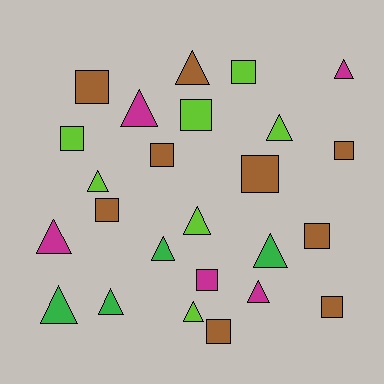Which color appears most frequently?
Brown, with 9 objects.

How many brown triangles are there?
There is 1 brown triangle.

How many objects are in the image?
There are 25 objects.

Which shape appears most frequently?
Triangle, with 13 objects.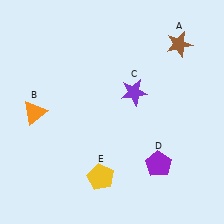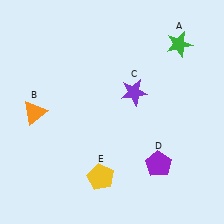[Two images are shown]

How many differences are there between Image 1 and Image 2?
There is 1 difference between the two images.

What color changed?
The star (A) changed from brown in Image 1 to green in Image 2.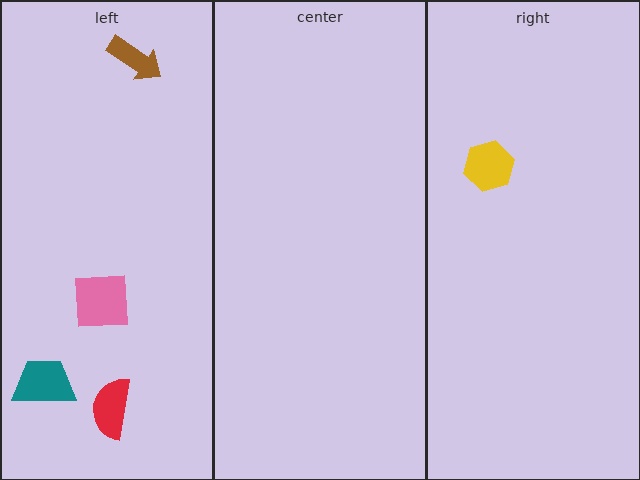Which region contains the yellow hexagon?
The right region.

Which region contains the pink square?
The left region.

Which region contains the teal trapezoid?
The left region.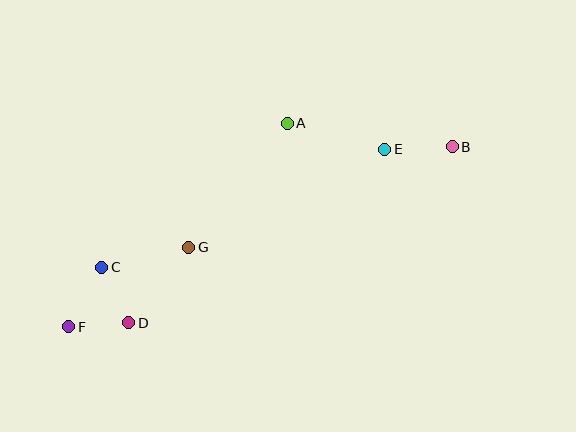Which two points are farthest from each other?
Points B and F are farthest from each other.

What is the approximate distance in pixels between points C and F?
The distance between C and F is approximately 68 pixels.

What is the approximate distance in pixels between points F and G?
The distance between F and G is approximately 144 pixels.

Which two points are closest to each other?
Points D and F are closest to each other.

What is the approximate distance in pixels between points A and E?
The distance between A and E is approximately 101 pixels.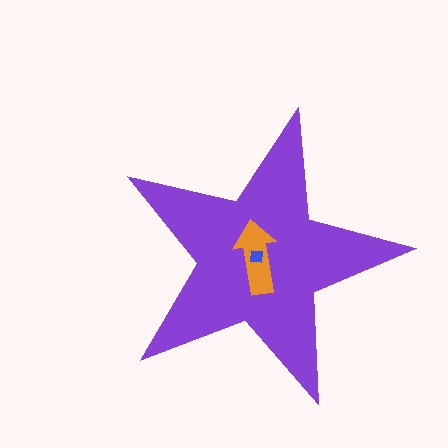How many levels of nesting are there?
3.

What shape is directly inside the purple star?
The orange arrow.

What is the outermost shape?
The purple star.